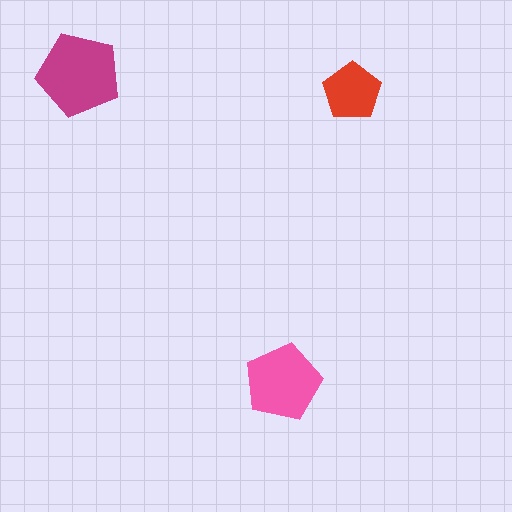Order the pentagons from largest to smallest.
the magenta one, the pink one, the red one.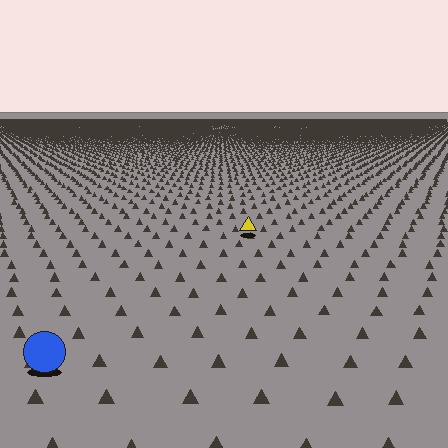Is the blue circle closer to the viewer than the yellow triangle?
Yes. The blue circle is closer — you can tell from the texture gradient: the ground texture is coarser near it.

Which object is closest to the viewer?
The blue circle is closest. The texture marks near it are larger and more spread out.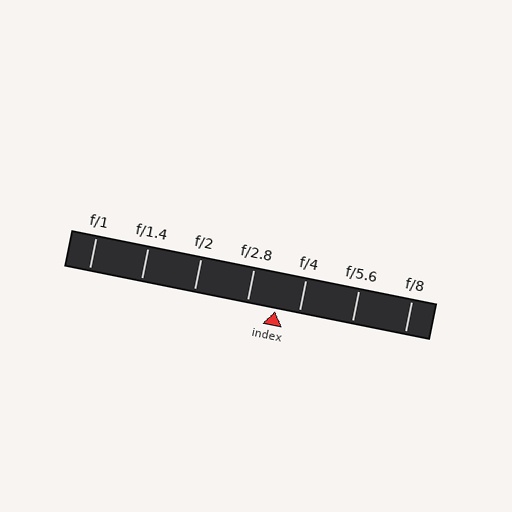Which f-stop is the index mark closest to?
The index mark is closest to f/4.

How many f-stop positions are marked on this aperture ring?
There are 7 f-stop positions marked.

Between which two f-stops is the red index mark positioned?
The index mark is between f/2.8 and f/4.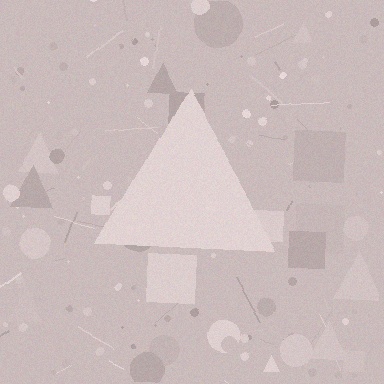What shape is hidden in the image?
A triangle is hidden in the image.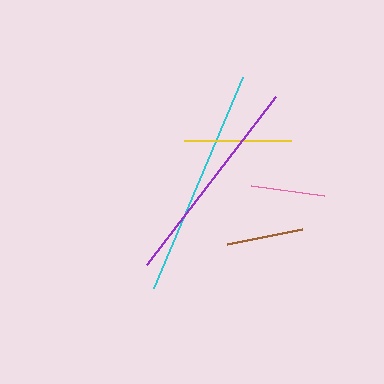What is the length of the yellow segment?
The yellow segment is approximately 107 pixels long.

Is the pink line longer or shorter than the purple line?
The purple line is longer than the pink line.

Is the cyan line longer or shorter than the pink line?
The cyan line is longer than the pink line.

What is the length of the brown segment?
The brown segment is approximately 76 pixels long.